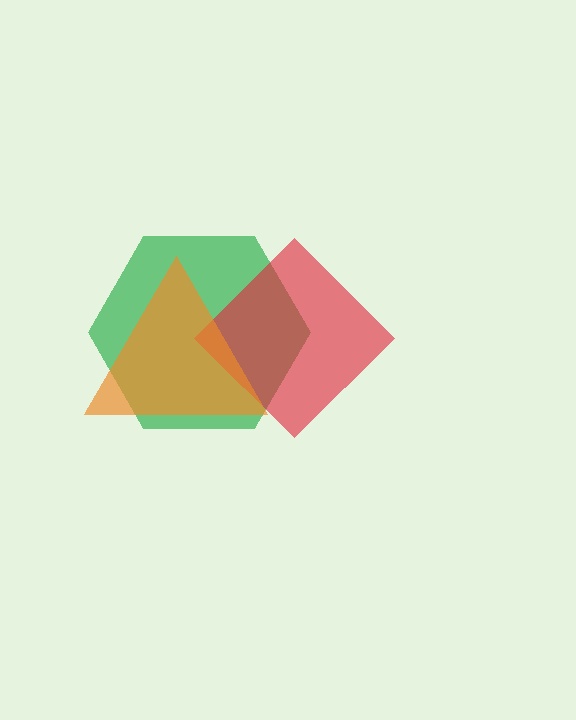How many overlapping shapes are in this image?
There are 3 overlapping shapes in the image.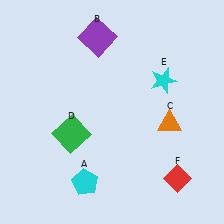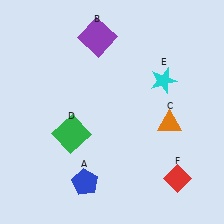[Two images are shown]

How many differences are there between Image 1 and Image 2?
There is 1 difference between the two images.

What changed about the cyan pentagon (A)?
In Image 1, A is cyan. In Image 2, it changed to blue.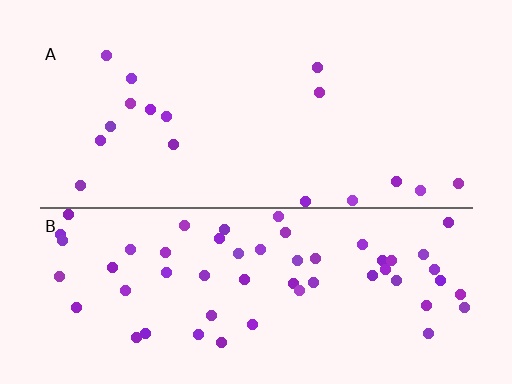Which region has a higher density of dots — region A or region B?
B (the bottom).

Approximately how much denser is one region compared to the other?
Approximately 3.4× — region B over region A.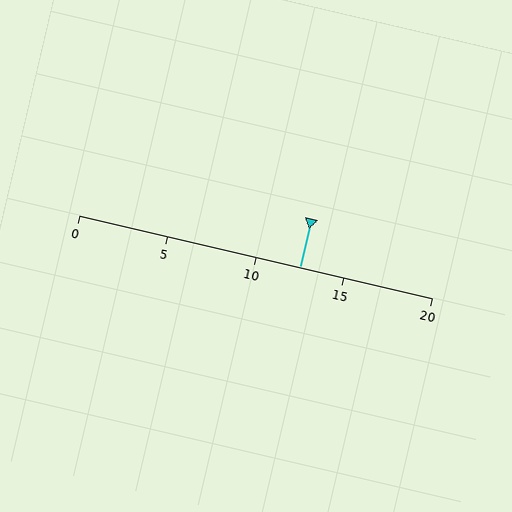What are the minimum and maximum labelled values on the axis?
The axis runs from 0 to 20.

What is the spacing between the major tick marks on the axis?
The major ticks are spaced 5 apart.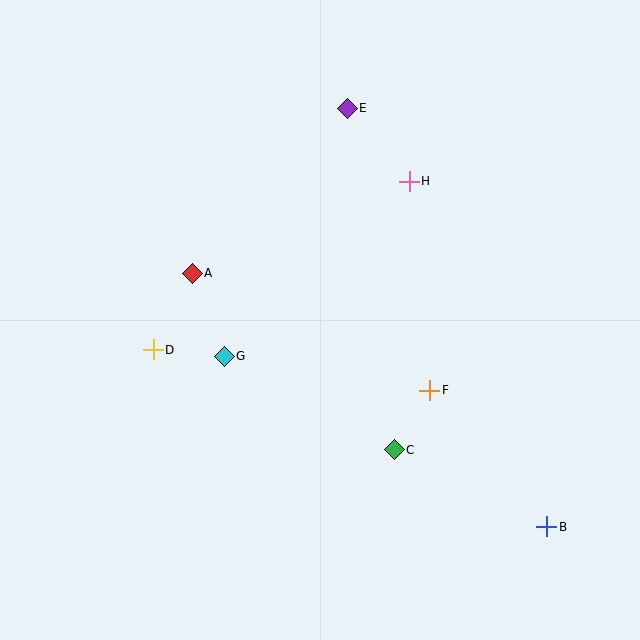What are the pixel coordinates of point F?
Point F is at (430, 390).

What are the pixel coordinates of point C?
Point C is at (394, 450).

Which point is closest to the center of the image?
Point G at (224, 356) is closest to the center.